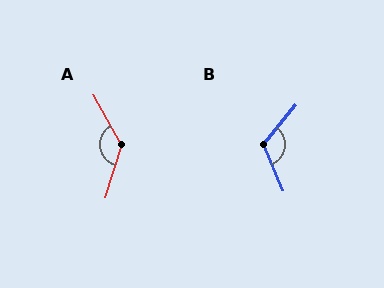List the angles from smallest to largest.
B (117°), A (134°).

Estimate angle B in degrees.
Approximately 117 degrees.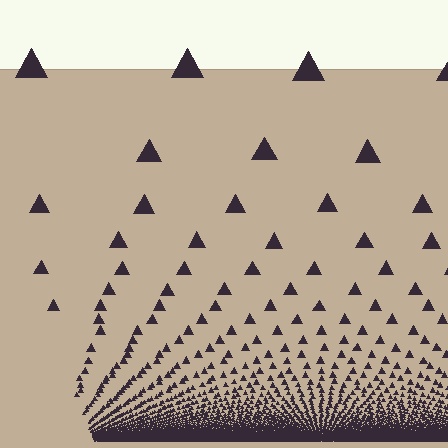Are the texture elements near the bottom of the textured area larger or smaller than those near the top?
Smaller. The gradient is inverted — elements near the bottom are smaller and denser.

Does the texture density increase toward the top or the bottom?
Density increases toward the bottom.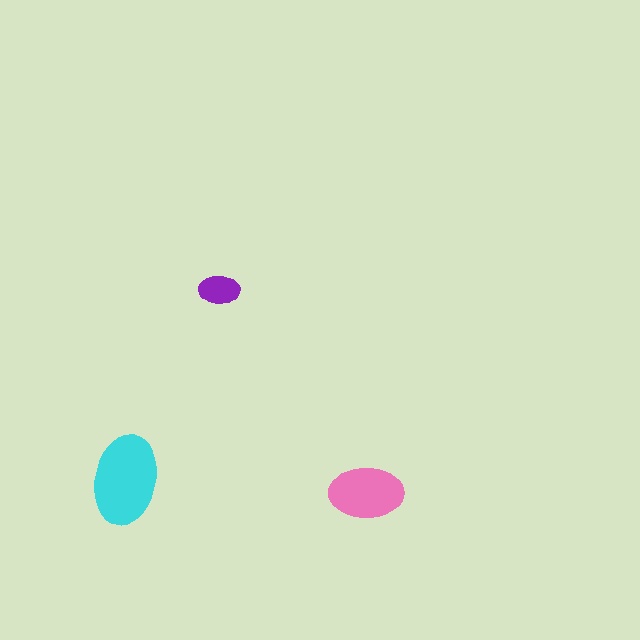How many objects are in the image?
There are 3 objects in the image.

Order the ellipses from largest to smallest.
the cyan one, the pink one, the purple one.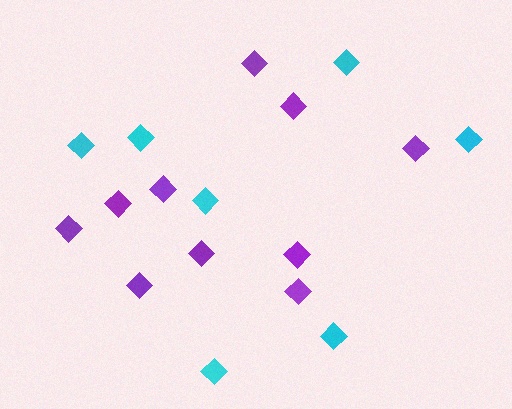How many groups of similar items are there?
There are 2 groups: one group of cyan diamonds (7) and one group of purple diamonds (10).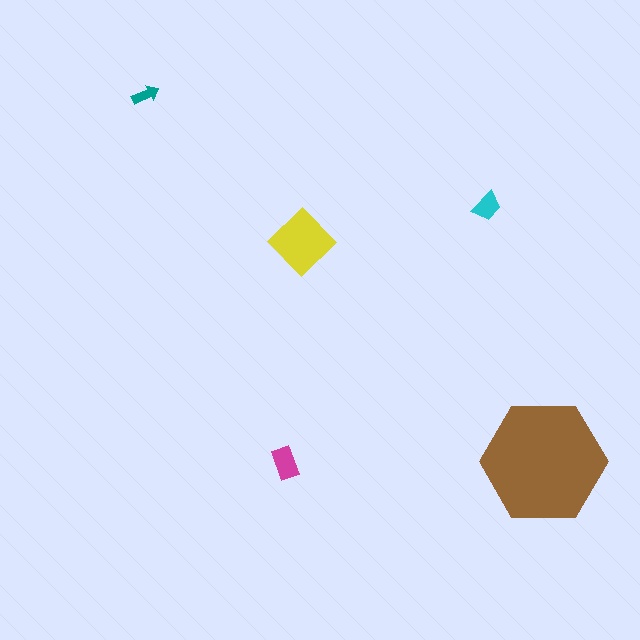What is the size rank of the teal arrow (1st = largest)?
5th.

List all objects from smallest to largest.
The teal arrow, the cyan trapezoid, the magenta rectangle, the yellow diamond, the brown hexagon.